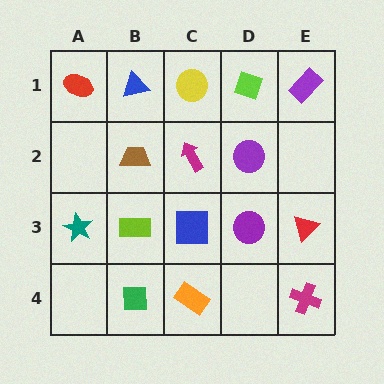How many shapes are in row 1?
5 shapes.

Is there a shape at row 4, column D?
No, that cell is empty.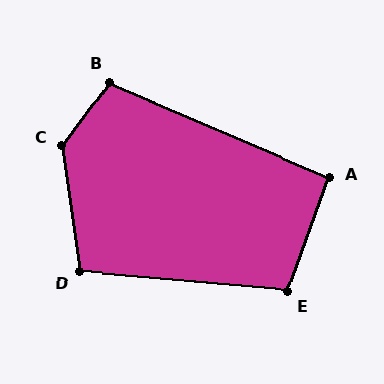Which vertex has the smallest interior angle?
A, at approximately 93 degrees.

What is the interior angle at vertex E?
Approximately 105 degrees (obtuse).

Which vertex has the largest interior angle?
C, at approximately 136 degrees.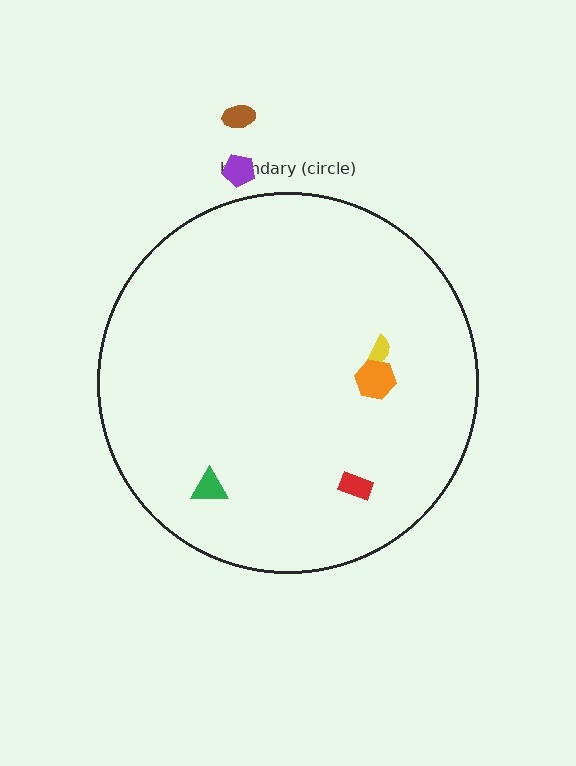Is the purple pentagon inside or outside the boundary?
Outside.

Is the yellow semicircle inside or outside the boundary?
Inside.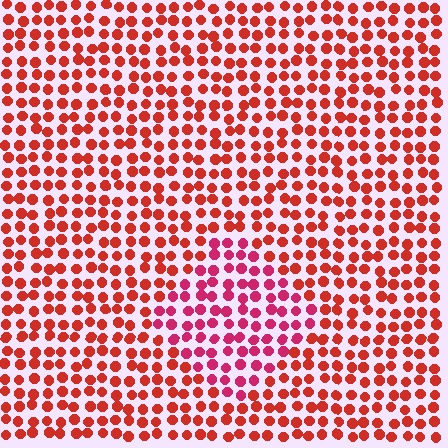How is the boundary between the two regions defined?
The boundary is defined purely by a slight shift in hue (about 28 degrees). Spacing, size, and orientation are identical on both sides.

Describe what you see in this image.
The image is filled with small red elements in a uniform arrangement. A diamond-shaped region is visible where the elements are tinted to a slightly different hue, forming a subtle color boundary.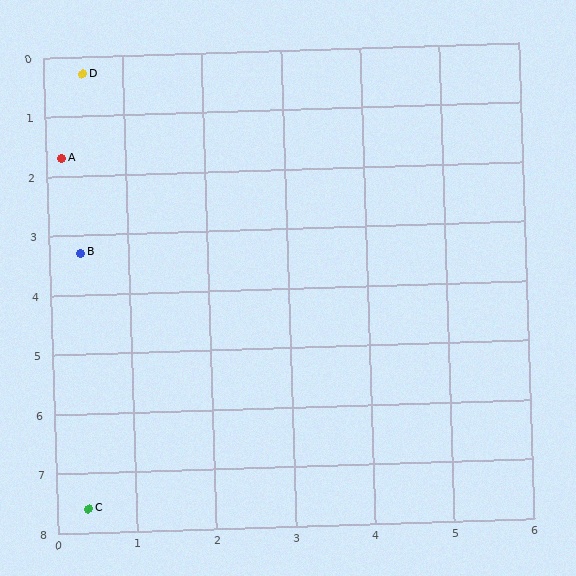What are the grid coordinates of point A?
Point A is at approximately (0.2, 1.7).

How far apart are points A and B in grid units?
Points A and B are about 1.6 grid units apart.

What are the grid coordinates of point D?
Point D is at approximately (0.5, 0.3).